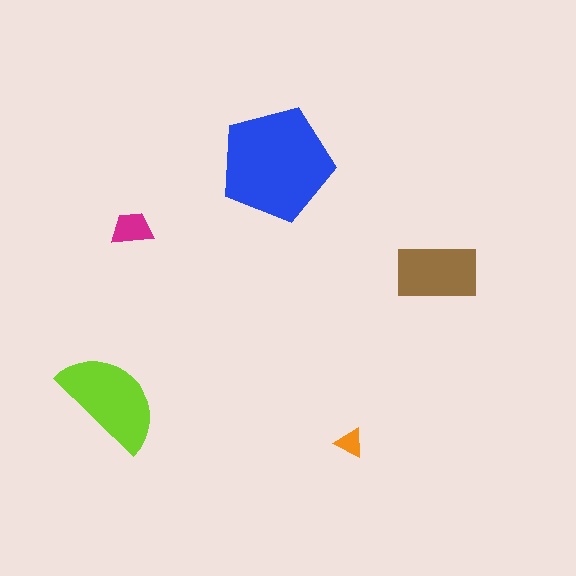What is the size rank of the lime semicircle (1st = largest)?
2nd.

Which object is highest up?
The blue pentagon is topmost.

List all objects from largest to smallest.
The blue pentagon, the lime semicircle, the brown rectangle, the magenta trapezoid, the orange triangle.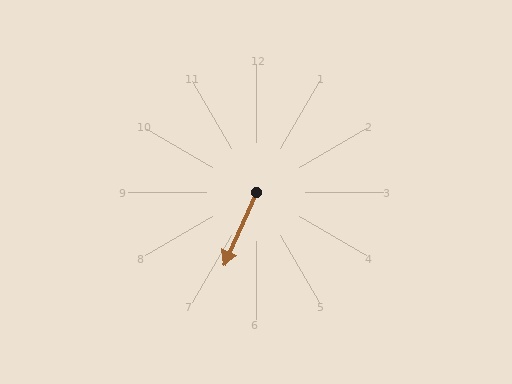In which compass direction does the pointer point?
Southwest.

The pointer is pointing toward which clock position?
Roughly 7 o'clock.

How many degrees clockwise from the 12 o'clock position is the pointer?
Approximately 204 degrees.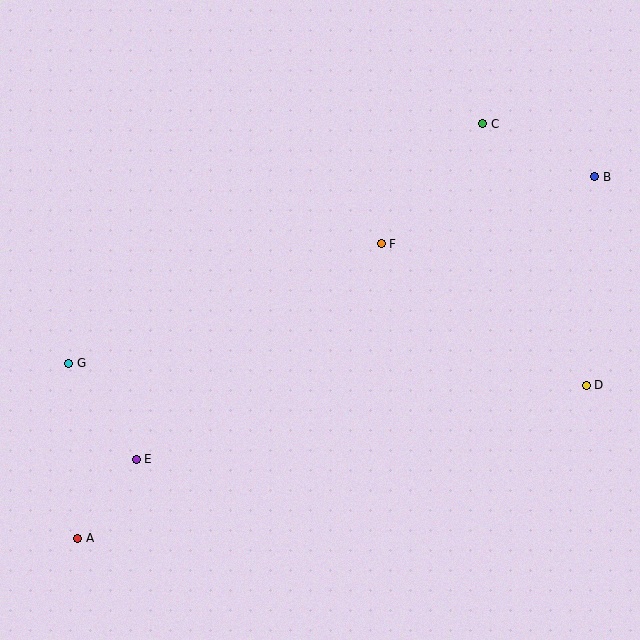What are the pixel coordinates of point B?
Point B is at (595, 177).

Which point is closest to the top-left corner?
Point G is closest to the top-left corner.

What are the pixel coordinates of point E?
Point E is at (136, 459).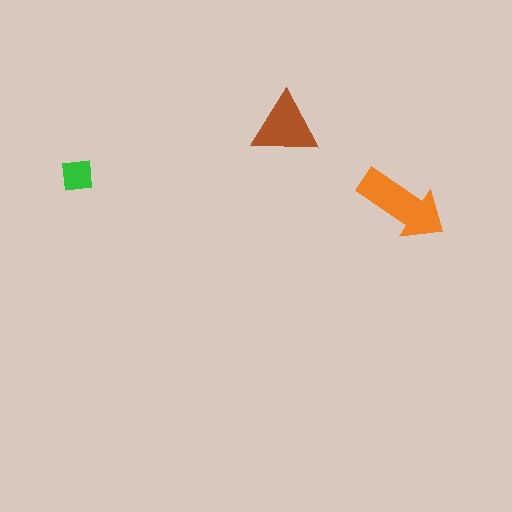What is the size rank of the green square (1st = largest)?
3rd.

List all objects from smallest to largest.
The green square, the brown triangle, the orange arrow.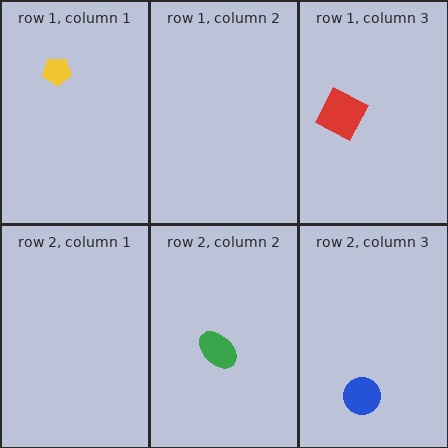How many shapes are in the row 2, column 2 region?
1.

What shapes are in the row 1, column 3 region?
The red square.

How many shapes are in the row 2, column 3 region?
1.